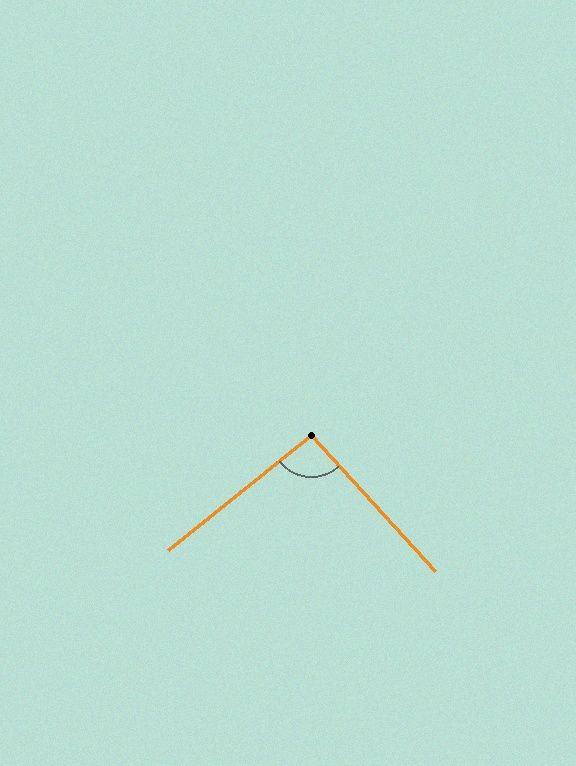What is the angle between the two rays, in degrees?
Approximately 94 degrees.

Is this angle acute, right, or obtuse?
It is approximately a right angle.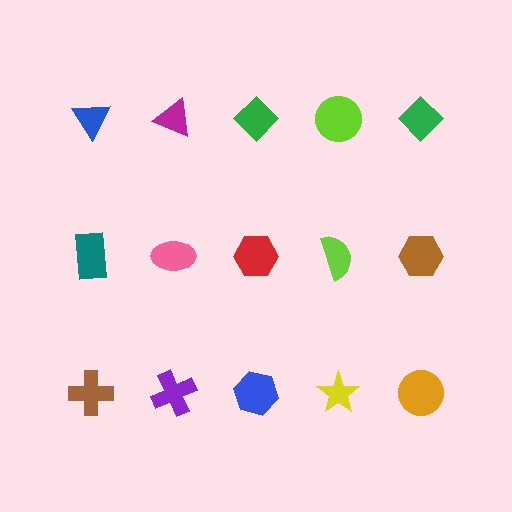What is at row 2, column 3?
A red hexagon.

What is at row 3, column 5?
An orange circle.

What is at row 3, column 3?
A blue hexagon.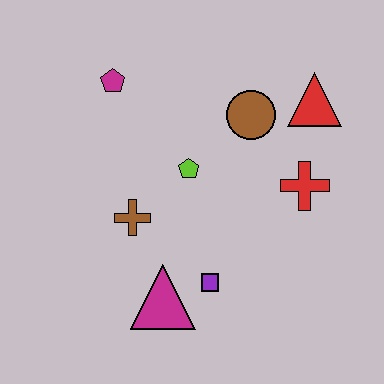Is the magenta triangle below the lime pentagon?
Yes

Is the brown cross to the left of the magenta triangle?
Yes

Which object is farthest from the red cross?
The magenta pentagon is farthest from the red cross.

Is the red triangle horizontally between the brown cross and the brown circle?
No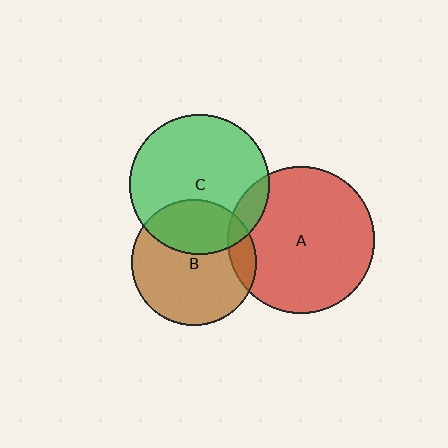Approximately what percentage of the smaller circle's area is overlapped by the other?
Approximately 10%.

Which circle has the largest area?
Circle A (red).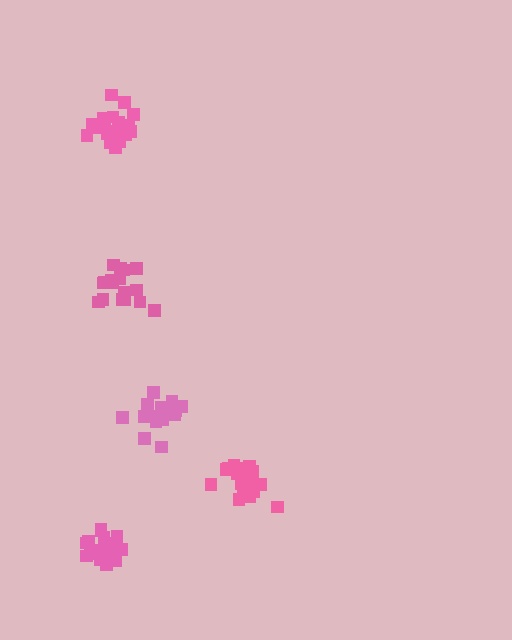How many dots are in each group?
Group 1: 19 dots, Group 2: 20 dots, Group 3: 21 dots, Group 4: 18 dots, Group 5: 16 dots (94 total).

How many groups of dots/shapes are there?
There are 5 groups.